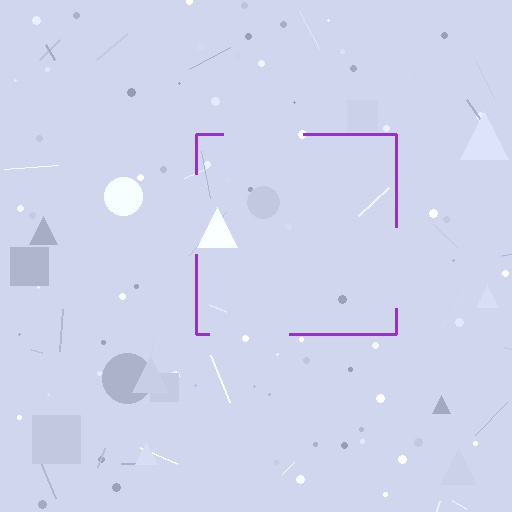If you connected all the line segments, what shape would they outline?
They would outline a square.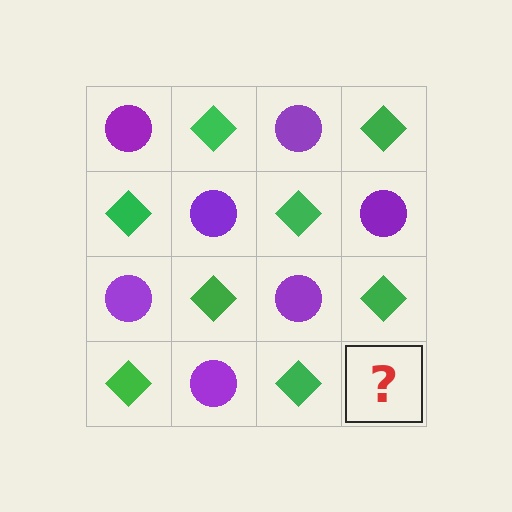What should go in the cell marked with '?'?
The missing cell should contain a purple circle.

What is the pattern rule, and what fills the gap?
The rule is that it alternates purple circle and green diamond in a checkerboard pattern. The gap should be filled with a purple circle.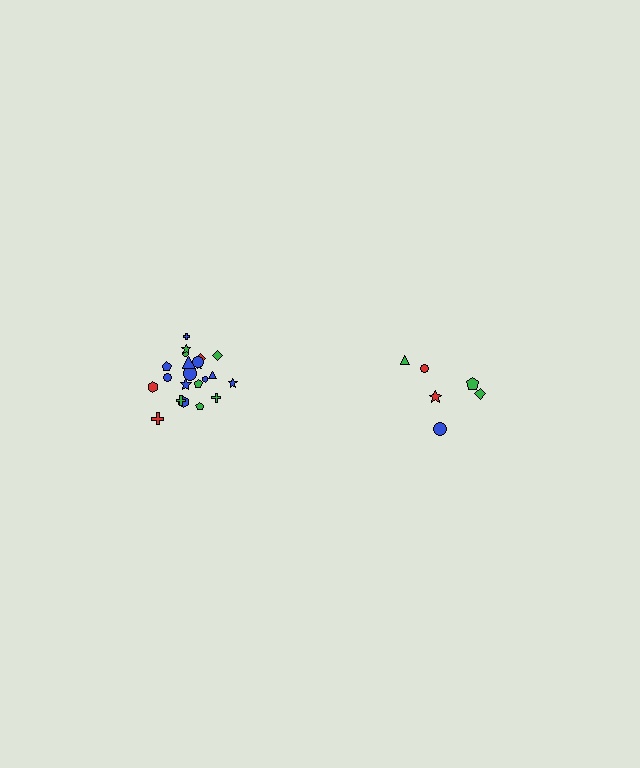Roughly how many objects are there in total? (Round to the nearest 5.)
Roughly 30 objects in total.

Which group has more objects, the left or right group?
The left group.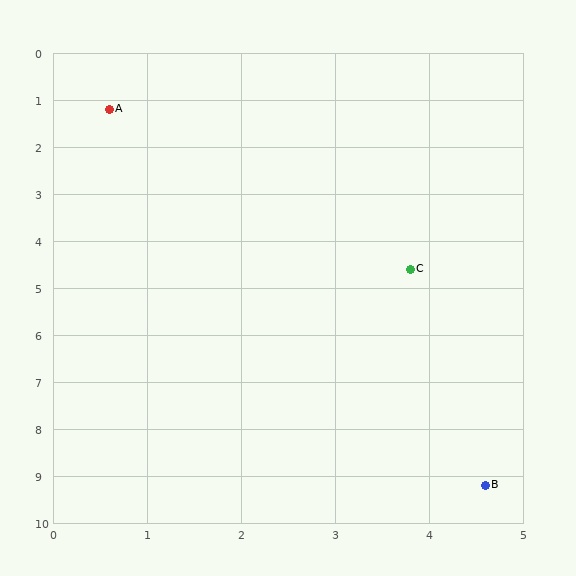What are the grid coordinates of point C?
Point C is at approximately (3.8, 4.6).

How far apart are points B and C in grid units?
Points B and C are about 4.7 grid units apart.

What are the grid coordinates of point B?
Point B is at approximately (4.6, 9.2).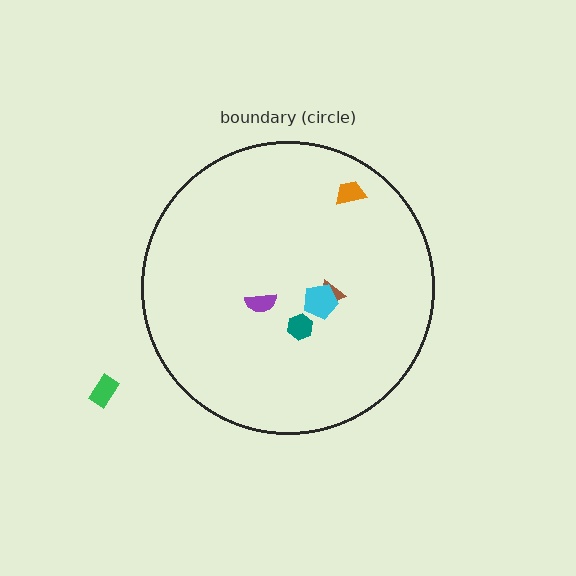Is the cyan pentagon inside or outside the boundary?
Inside.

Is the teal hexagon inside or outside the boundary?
Inside.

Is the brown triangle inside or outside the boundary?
Inside.